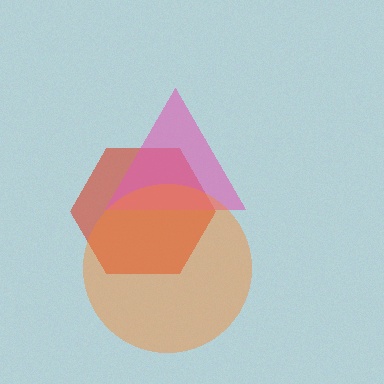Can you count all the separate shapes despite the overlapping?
Yes, there are 3 separate shapes.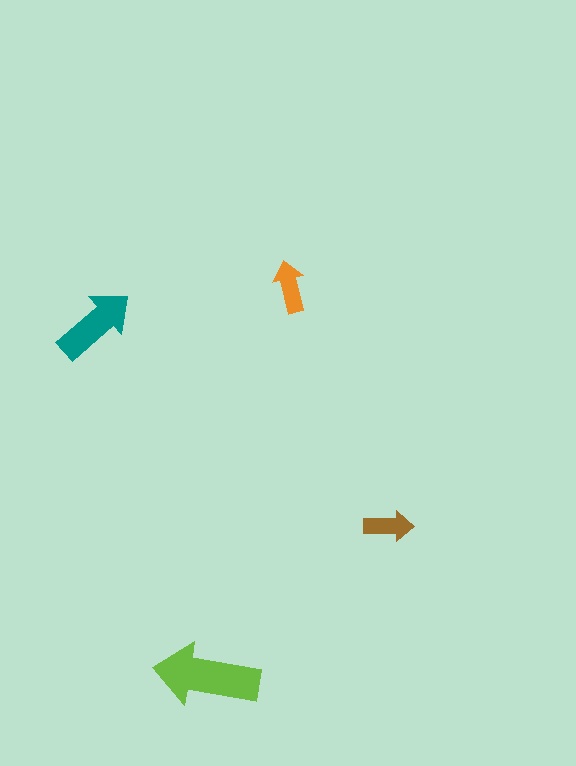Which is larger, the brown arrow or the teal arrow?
The teal one.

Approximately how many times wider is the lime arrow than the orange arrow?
About 2 times wider.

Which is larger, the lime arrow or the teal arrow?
The lime one.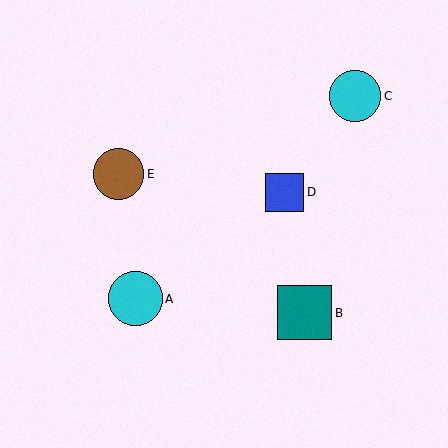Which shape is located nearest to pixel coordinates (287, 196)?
The blue square (labeled D) at (285, 192) is nearest to that location.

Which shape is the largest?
The teal square (labeled B) is the largest.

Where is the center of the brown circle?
The center of the brown circle is at (119, 174).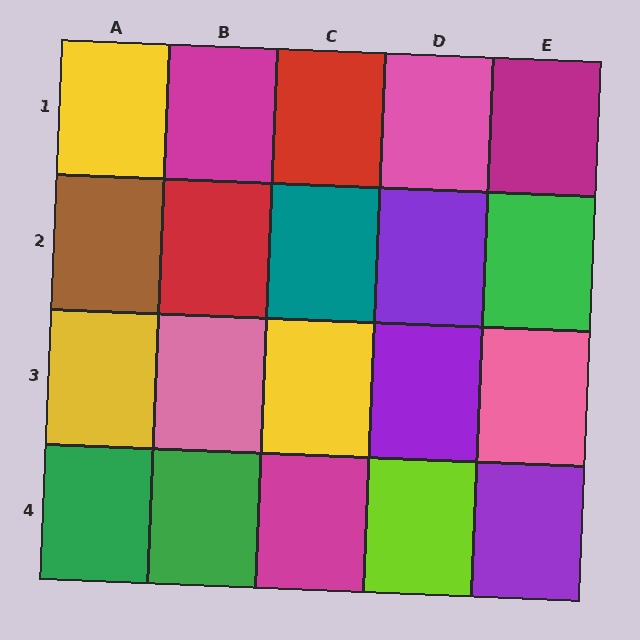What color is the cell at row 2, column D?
Purple.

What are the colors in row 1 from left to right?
Yellow, magenta, red, pink, magenta.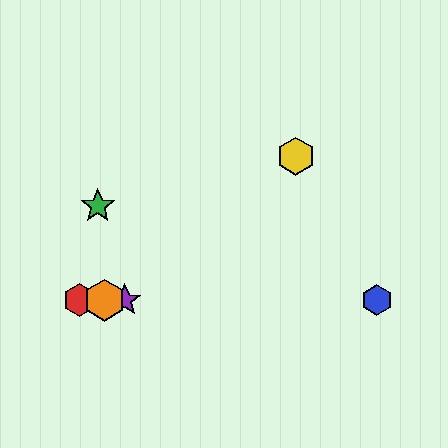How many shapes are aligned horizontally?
4 shapes (the red hexagon, the blue hexagon, the purple star, the orange hexagon) are aligned horizontally.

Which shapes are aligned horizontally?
The red hexagon, the blue hexagon, the purple star, the orange hexagon are aligned horizontally.